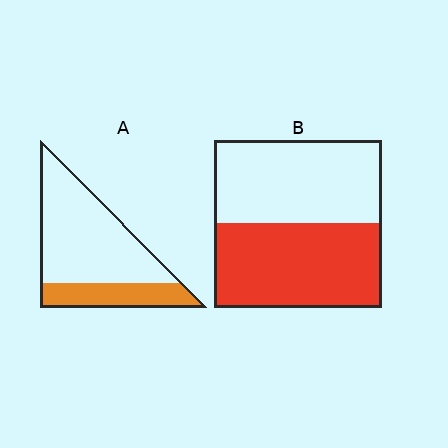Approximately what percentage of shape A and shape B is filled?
A is approximately 25% and B is approximately 50%.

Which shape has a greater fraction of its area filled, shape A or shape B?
Shape B.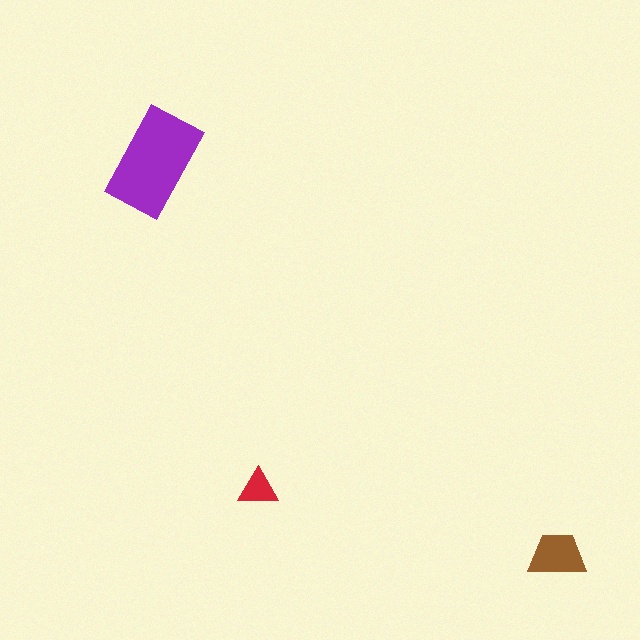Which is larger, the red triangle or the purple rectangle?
The purple rectangle.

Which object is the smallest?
The red triangle.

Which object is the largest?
The purple rectangle.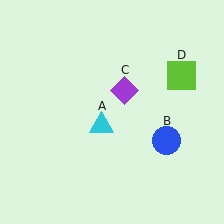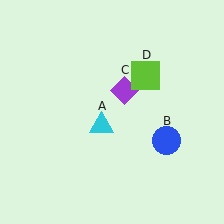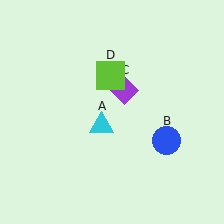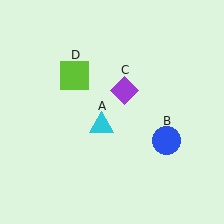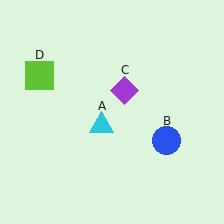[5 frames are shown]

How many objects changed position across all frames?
1 object changed position: lime square (object D).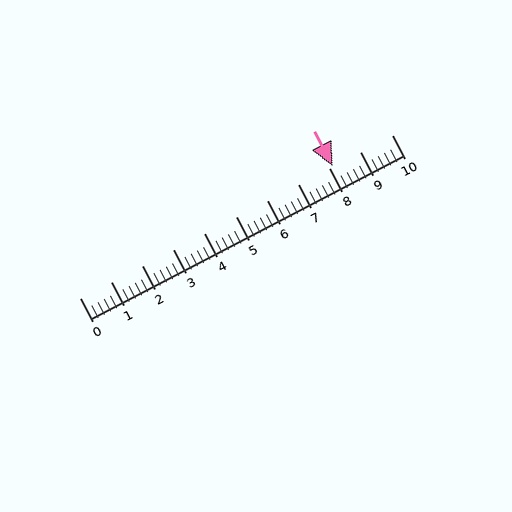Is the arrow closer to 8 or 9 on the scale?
The arrow is closer to 8.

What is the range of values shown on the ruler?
The ruler shows values from 0 to 10.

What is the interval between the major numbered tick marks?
The major tick marks are spaced 1 units apart.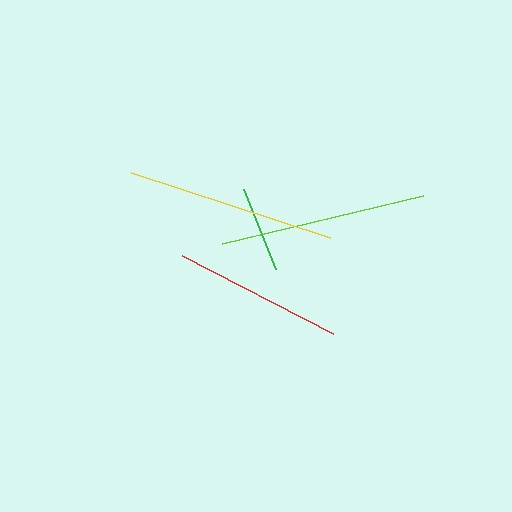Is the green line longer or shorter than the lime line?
The lime line is longer than the green line.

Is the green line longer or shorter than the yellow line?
The yellow line is longer than the green line.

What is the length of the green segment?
The green segment is approximately 86 pixels long.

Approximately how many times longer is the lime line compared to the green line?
The lime line is approximately 2.4 times the length of the green line.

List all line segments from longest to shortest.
From longest to shortest: yellow, lime, red, green.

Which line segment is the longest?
The yellow line is the longest at approximately 209 pixels.